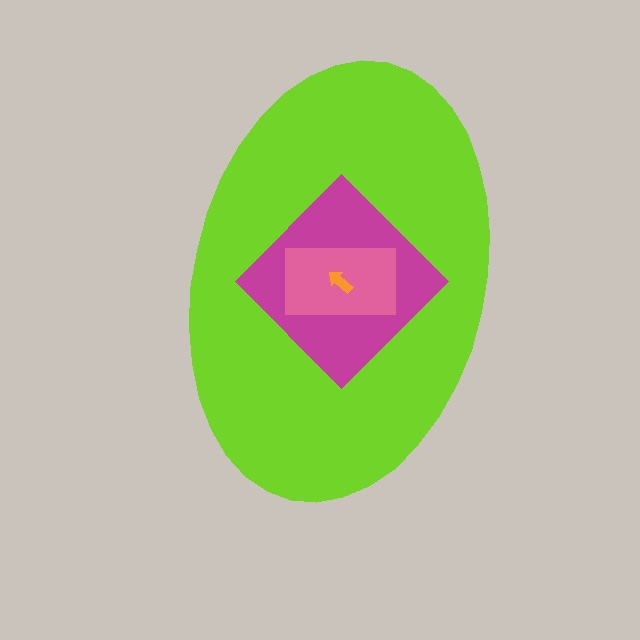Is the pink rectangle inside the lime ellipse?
Yes.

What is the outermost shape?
The lime ellipse.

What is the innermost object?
The orange arrow.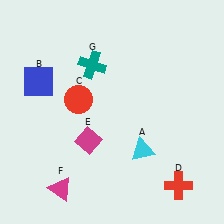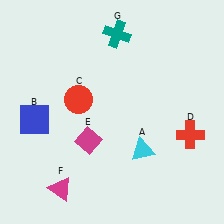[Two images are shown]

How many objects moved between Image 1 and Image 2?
3 objects moved between the two images.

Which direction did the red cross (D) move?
The red cross (D) moved up.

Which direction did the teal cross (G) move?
The teal cross (G) moved up.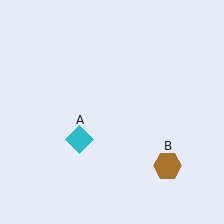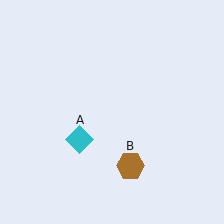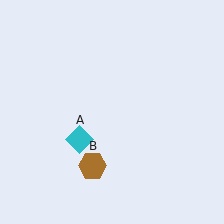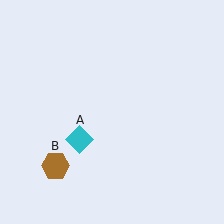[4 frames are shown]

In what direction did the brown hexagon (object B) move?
The brown hexagon (object B) moved left.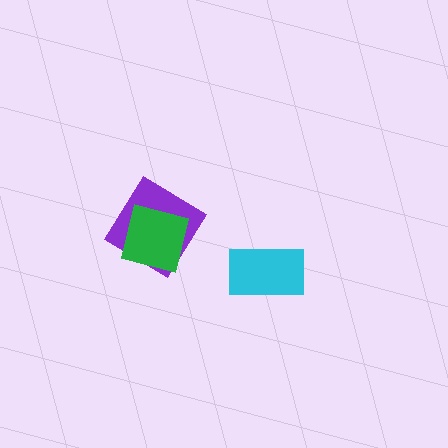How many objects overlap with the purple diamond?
1 object overlaps with the purple diamond.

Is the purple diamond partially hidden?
Yes, it is partially covered by another shape.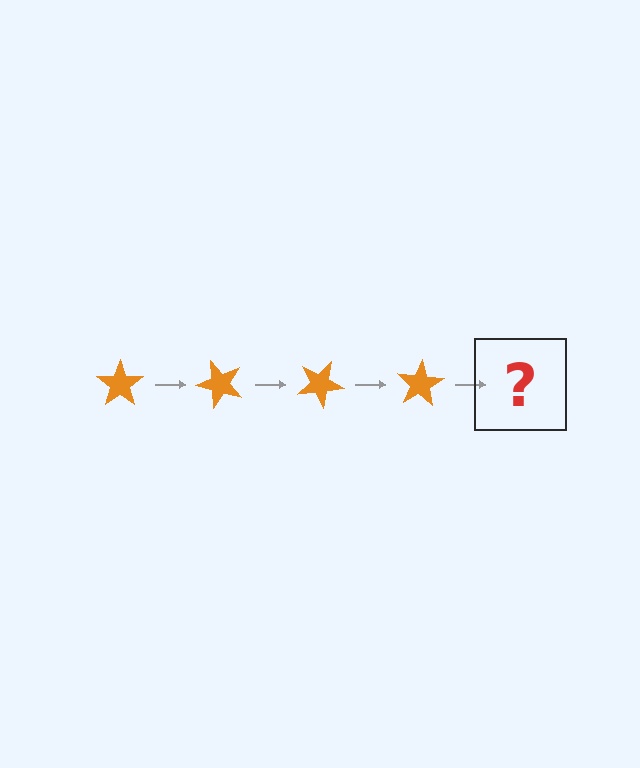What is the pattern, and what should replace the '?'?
The pattern is that the star rotates 50 degrees each step. The '?' should be an orange star rotated 200 degrees.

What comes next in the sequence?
The next element should be an orange star rotated 200 degrees.